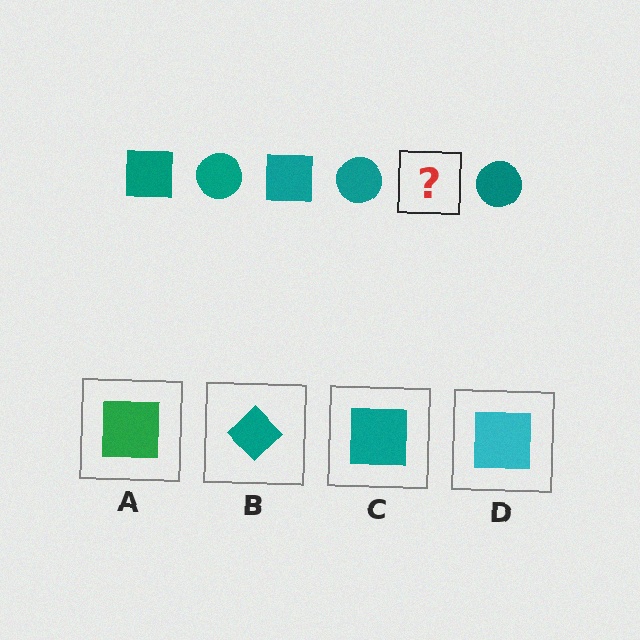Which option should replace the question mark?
Option C.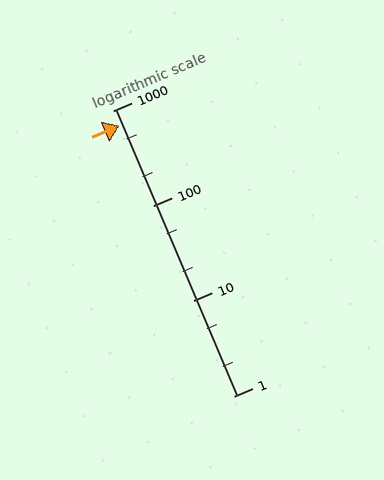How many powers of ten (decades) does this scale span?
The scale spans 3 decades, from 1 to 1000.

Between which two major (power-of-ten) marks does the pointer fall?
The pointer is between 100 and 1000.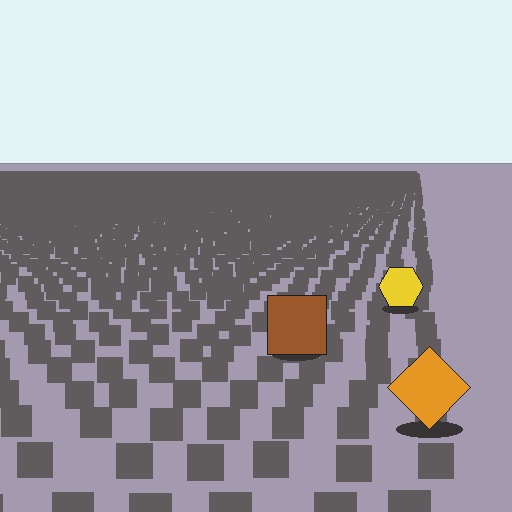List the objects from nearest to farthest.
From nearest to farthest: the orange diamond, the brown square, the yellow hexagon.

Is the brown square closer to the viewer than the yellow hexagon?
Yes. The brown square is closer — you can tell from the texture gradient: the ground texture is coarser near it.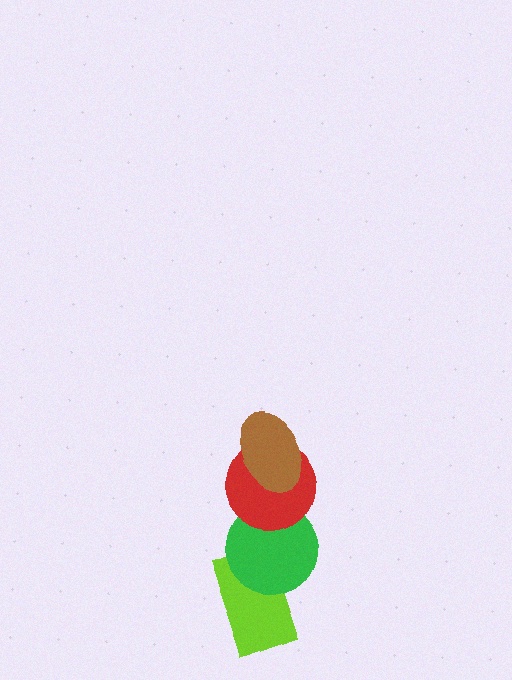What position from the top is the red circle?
The red circle is 2nd from the top.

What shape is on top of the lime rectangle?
The green circle is on top of the lime rectangle.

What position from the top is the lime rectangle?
The lime rectangle is 4th from the top.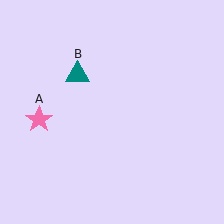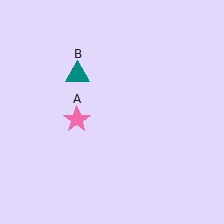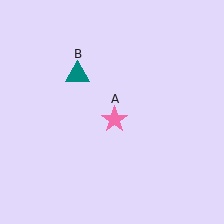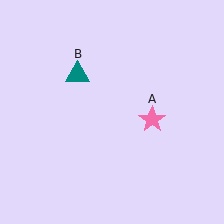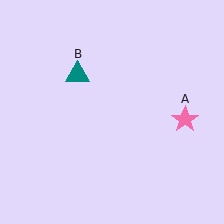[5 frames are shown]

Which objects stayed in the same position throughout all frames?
Teal triangle (object B) remained stationary.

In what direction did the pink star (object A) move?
The pink star (object A) moved right.